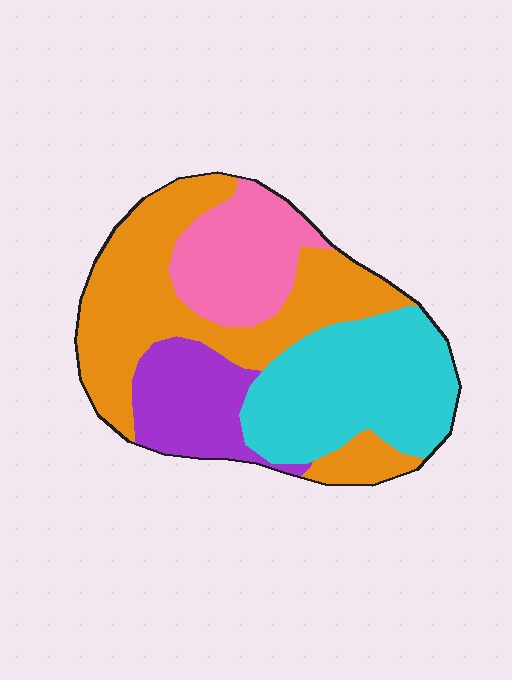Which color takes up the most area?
Orange, at roughly 40%.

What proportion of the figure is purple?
Purple covers about 15% of the figure.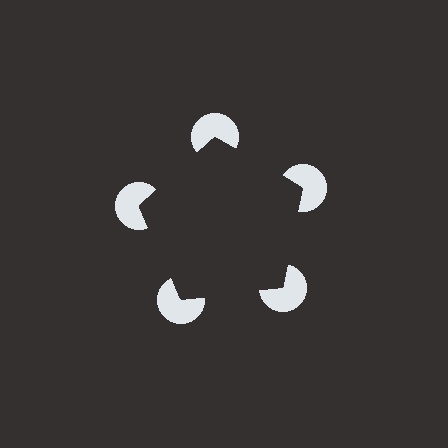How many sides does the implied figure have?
5 sides.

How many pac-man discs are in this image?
There are 5 — one at each vertex of the illusory pentagon.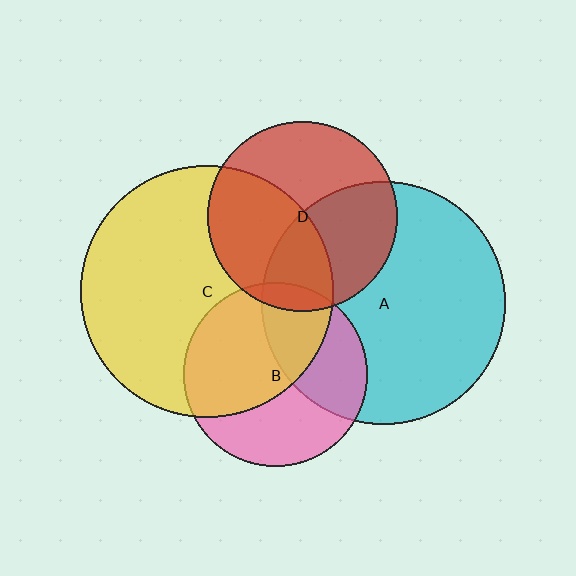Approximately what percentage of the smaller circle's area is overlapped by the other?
Approximately 45%.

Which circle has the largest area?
Circle C (yellow).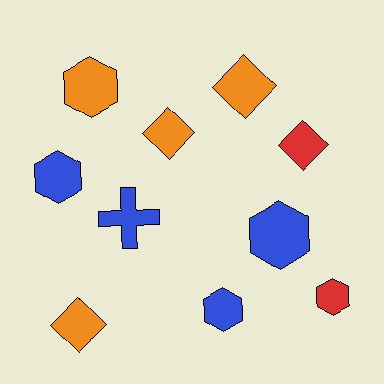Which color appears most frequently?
Blue, with 4 objects.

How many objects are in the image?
There are 10 objects.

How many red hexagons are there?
There is 1 red hexagon.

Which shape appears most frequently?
Hexagon, with 5 objects.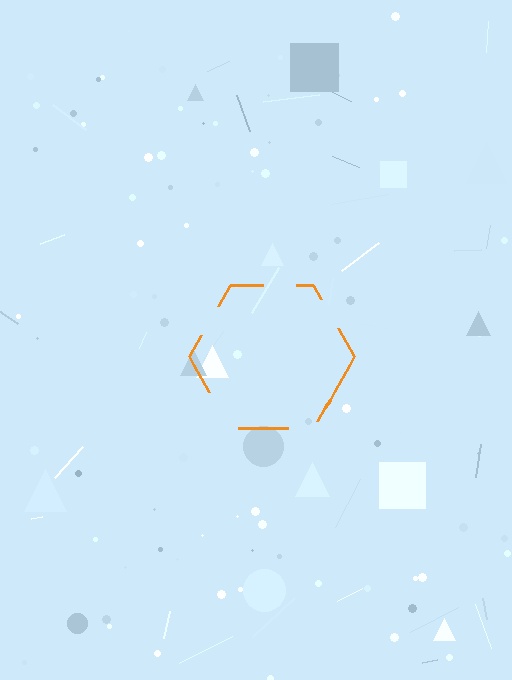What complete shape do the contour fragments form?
The contour fragments form a hexagon.